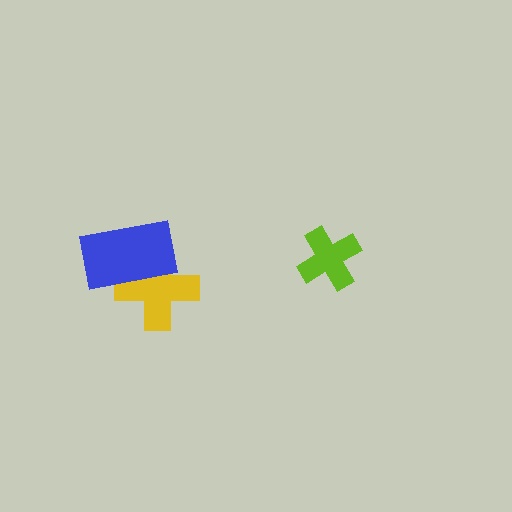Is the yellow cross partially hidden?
Yes, it is partially covered by another shape.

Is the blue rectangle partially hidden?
No, no other shape covers it.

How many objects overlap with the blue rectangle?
1 object overlaps with the blue rectangle.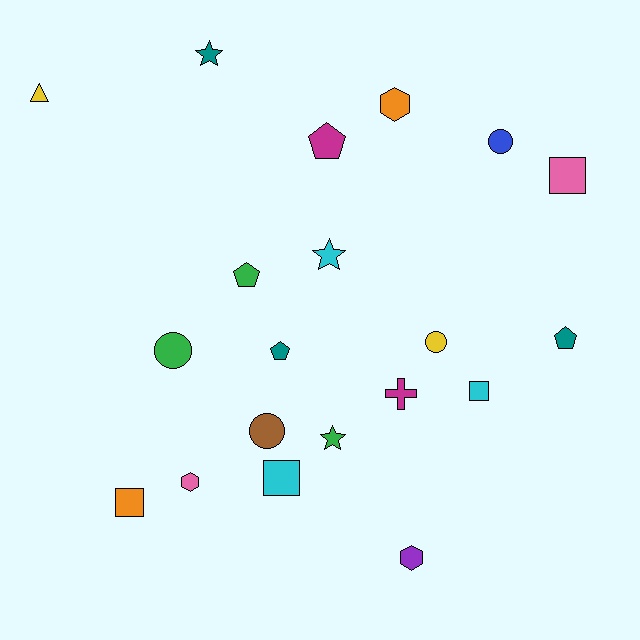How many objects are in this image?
There are 20 objects.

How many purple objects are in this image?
There is 1 purple object.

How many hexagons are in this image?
There are 3 hexagons.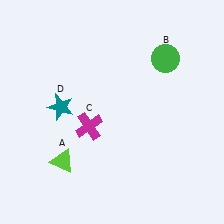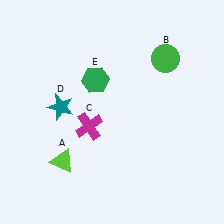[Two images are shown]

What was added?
A green hexagon (E) was added in Image 2.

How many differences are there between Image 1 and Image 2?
There is 1 difference between the two images.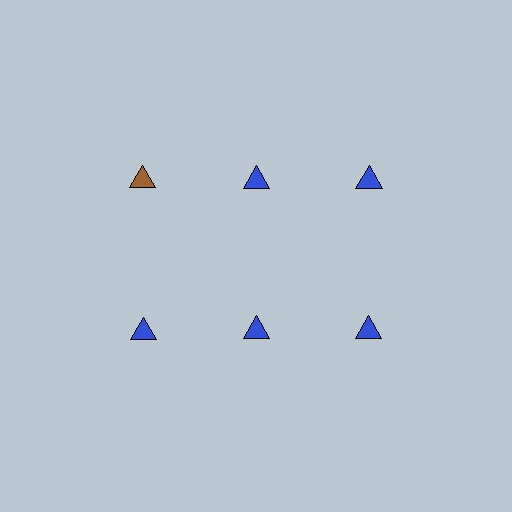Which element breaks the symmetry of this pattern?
The brown triangle in the top row, leftmost column breaks the symmetry. All other shapes are blue triangles.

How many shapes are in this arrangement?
There are 6 shapes arranged in a grid pattern.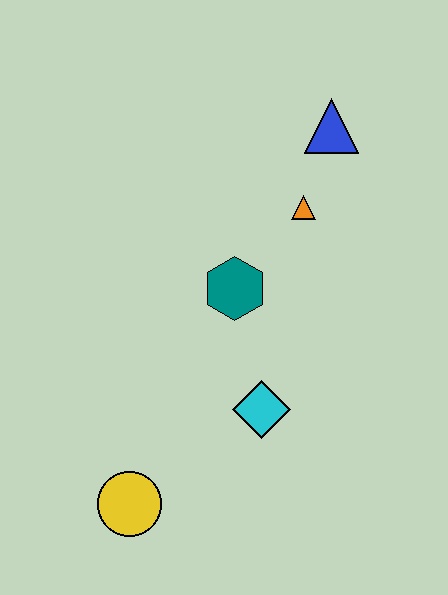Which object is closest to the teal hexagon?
The orange triangle is closest to the teal hexagon.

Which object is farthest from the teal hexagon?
The yellow circle is farthest from the teal hexagon.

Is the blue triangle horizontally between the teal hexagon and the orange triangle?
No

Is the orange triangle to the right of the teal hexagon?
Yes